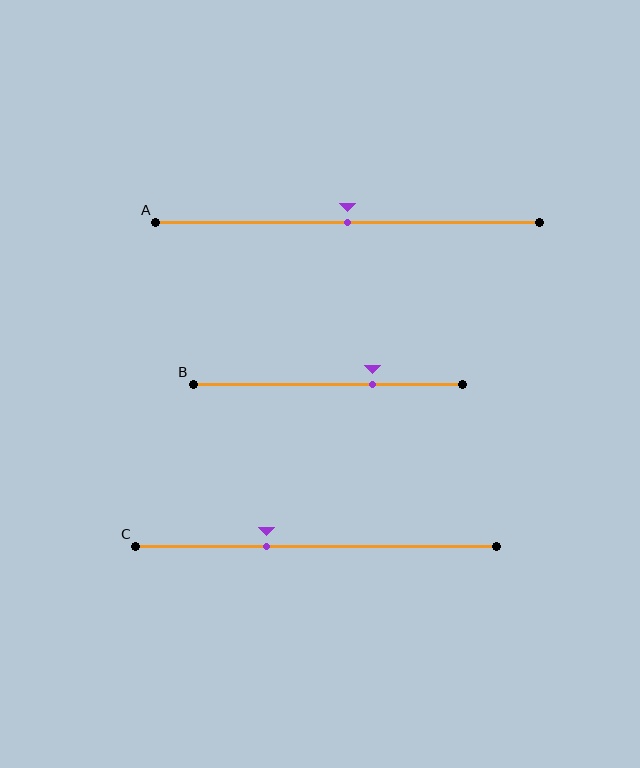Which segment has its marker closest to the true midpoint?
Segment A has its marker closest to the true midpoint.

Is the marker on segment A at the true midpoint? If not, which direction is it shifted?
Yes, the marker on segment A is at the true midpoint.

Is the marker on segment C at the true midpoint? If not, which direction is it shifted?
No, the marker on segment C is shifted to the left by about 14% of the segment length.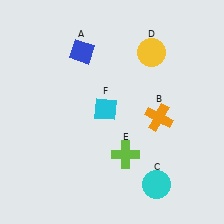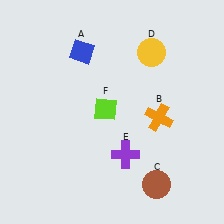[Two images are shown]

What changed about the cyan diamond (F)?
In Image 1, F is cyan. In Image 2, it changed to lime.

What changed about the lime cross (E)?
In Image 1, E is lime. In Image 2, it changed to purple.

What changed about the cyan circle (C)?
In Image 1, C is cyan. In Image 2, it changed to brown.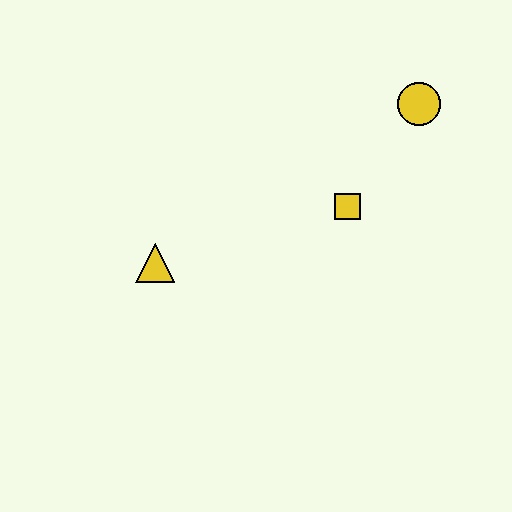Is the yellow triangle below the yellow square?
Yes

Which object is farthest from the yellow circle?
The yellow triangle is farthest from the yellow circle.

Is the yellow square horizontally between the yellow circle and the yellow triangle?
Yes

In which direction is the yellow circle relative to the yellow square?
The yellow circle is above the yellow square.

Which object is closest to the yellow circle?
The yellow square is closest to the yellow circle.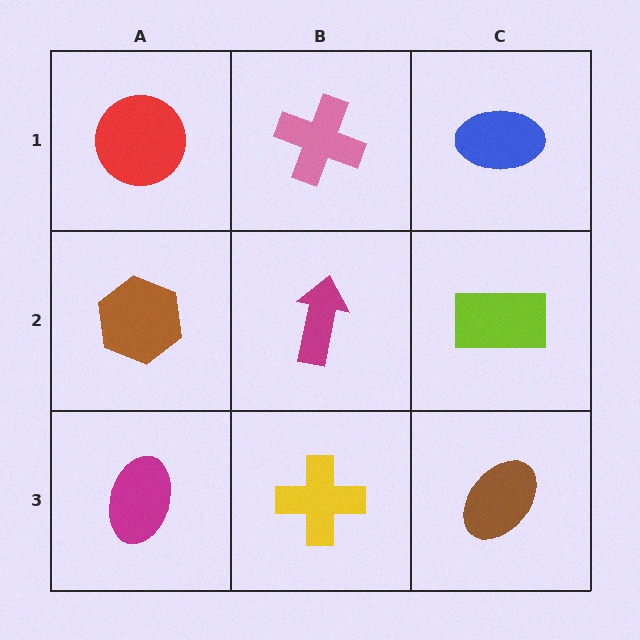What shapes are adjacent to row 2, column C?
A blue ellipse (row 1, column C), a brown ellipse (row 3, column C), a magenta arrow (row 2, column B).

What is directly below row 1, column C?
A lime rectangle.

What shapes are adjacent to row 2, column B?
A pink cross (row 1, column B), a yellow cross (row 3, column B), a brown hexagon (row 2, column A), a lime rectangle (row 2, column C).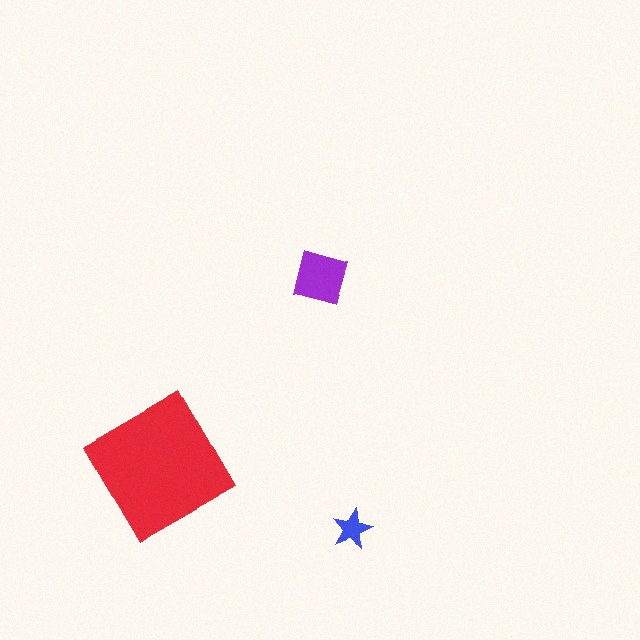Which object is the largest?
The red diamond.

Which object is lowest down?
The blue star is bottommost.